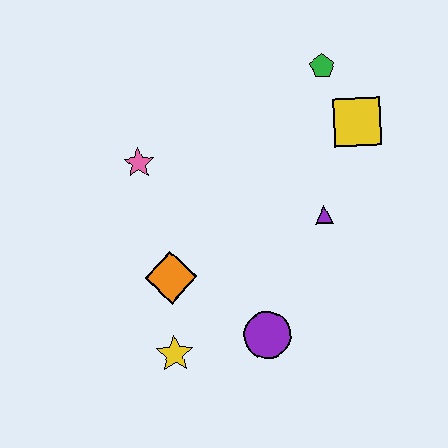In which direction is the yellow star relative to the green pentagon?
The yellow star is below the green pentagon.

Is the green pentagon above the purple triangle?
Yes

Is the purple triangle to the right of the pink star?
Yes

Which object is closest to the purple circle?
The yellow star is closest to the purple circle.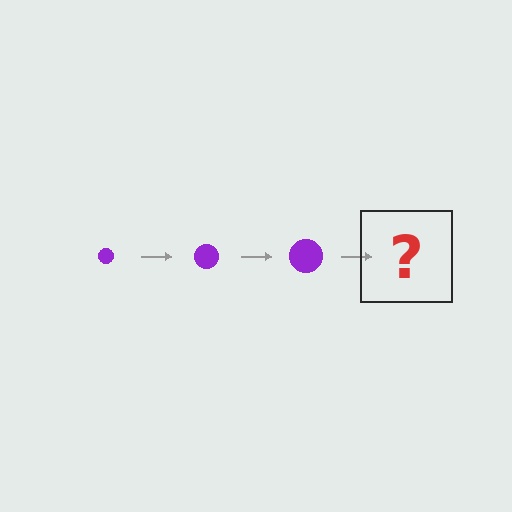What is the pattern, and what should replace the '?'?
The pattern is that the circle gets progressively larger each step. The '?' should be a purple circle, larger than the previous one.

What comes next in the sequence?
The next element should be a purple circle, larger than the previous one.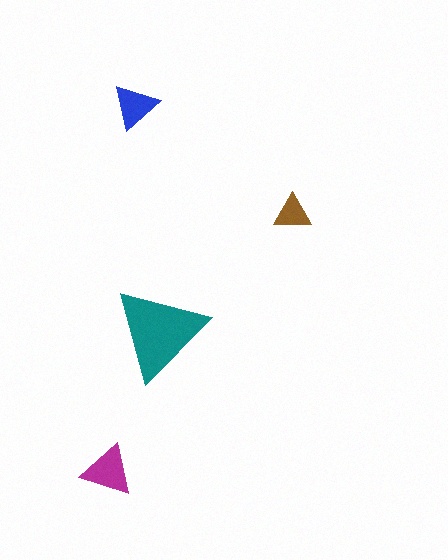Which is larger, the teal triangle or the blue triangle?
The teal one.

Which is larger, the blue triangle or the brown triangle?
The blue one.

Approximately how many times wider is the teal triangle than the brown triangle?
About 2.5 times wider.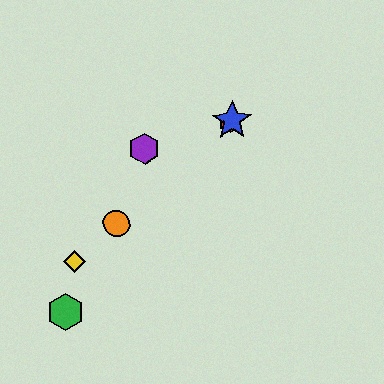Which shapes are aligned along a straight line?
The red hexagon, the blue star, the yellow diamond, the orange circle are aligned along a straight line.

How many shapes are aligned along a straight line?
4 shapes (the red hexagon, the blue star, the yellow diamond, the orange circle) are aligned along a straight line.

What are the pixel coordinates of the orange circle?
The orange circle is at (116, 224).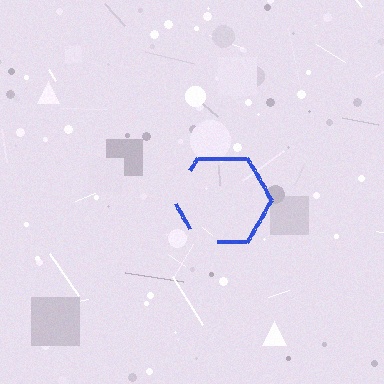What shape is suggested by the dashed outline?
The dashed outline suggests a hexagon.